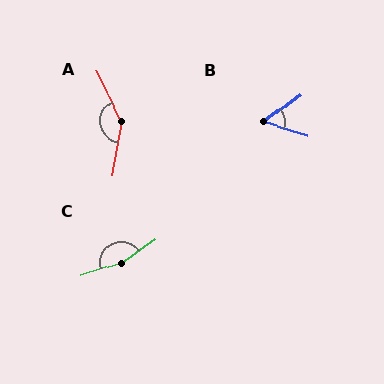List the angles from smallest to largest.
B (55°), A (144°), C (162°).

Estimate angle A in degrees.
Approximately 144 degrees.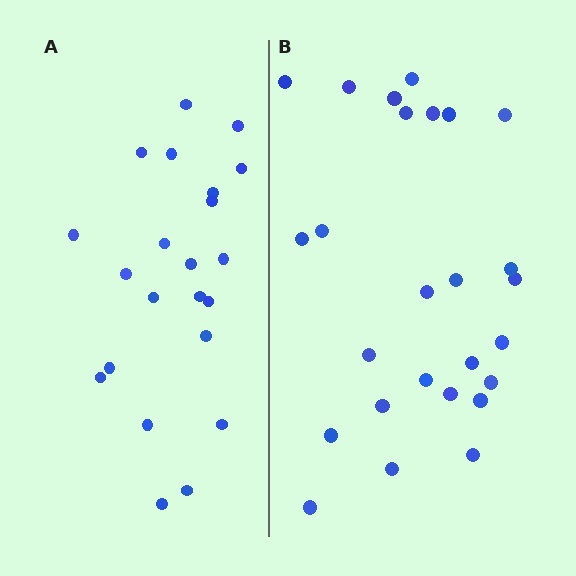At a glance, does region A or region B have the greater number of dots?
Region B (the right region) has more dots.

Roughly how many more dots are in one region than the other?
Region B has about 4 more dots than region A.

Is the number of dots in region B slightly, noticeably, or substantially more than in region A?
Region B has only slightly more — the two regions are fairly close. The ratio is roughly 1.2 to 1.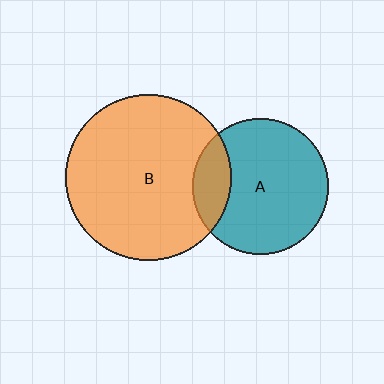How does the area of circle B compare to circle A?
Approximately 1.5 times.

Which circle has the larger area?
Circle B (orange).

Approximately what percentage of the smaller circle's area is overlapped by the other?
Approximately 20%.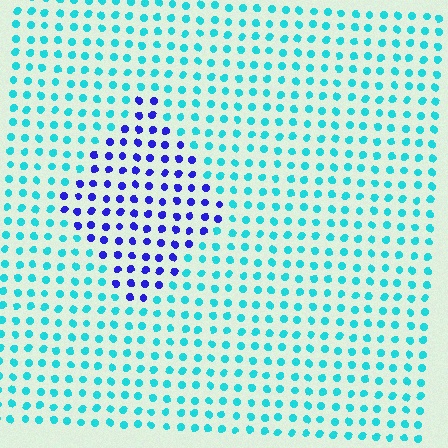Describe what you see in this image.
The image is filled with small cyan elements in a uniform arrangement. A diamond-shaped region is visible where the elements are tinted to a slightly different hue, forming a subtle color boundary.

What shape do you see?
I see a diamond.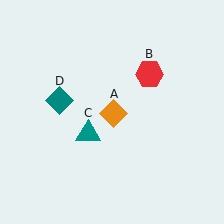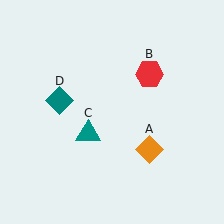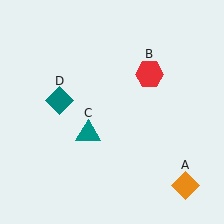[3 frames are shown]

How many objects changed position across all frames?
1 object changed position: orange diamond (object A).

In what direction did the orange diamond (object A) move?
The orange diamond (object A) moved down and to the right.